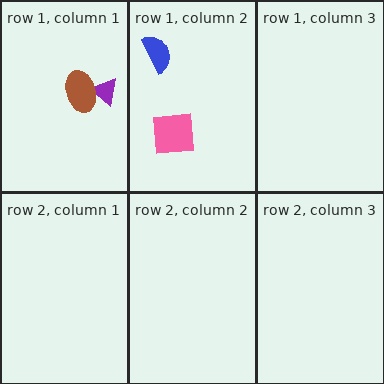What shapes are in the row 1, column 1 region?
The purple triangle, the brown ellipse.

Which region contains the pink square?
The row 1, column 2 region.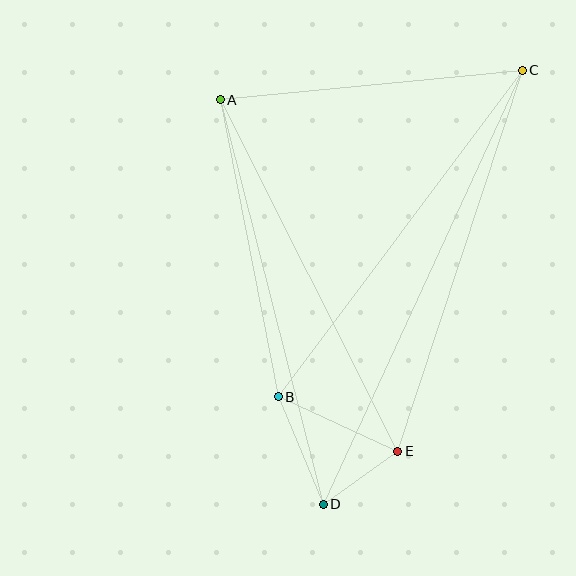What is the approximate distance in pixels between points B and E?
The distance between B and E is approximately 131 pixels.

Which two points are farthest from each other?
Points C and D are farthest from each other.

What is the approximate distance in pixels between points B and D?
The distance between B and D is approximately 116 pixels.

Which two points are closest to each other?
Points D and E are closest to each other.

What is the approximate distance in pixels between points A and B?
The distance between A and B is approximately 303 pixels.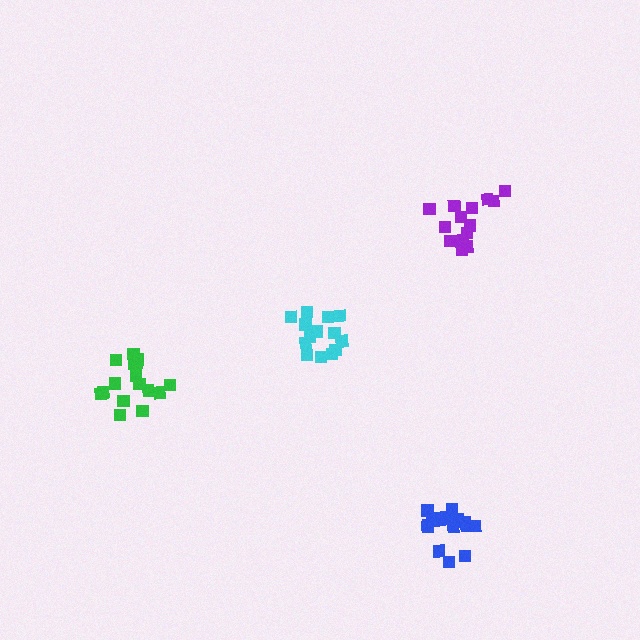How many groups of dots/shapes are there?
There are 4 groups.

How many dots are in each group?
Group 1: 16 dots, Group 2: 15 dots, Group 3: 18 dots, Group 4: 14 dots (63 total).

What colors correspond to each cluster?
The clusters are colored: green, cyan, blue, purple.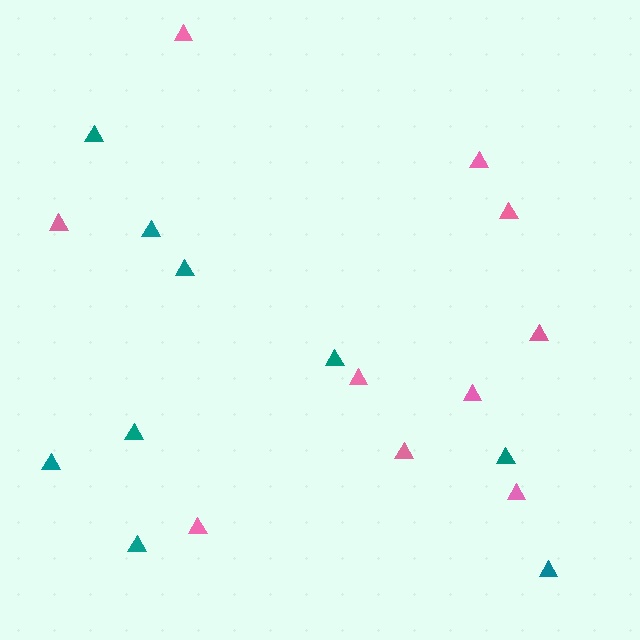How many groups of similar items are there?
There are 2 groups: one group of pink triangles (10) and one group of teal triangles (9).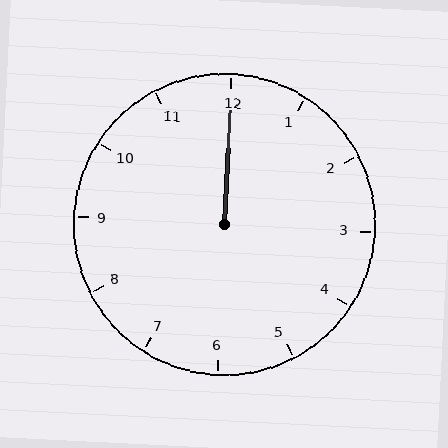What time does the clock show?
12:00.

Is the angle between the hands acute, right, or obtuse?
It is acute.